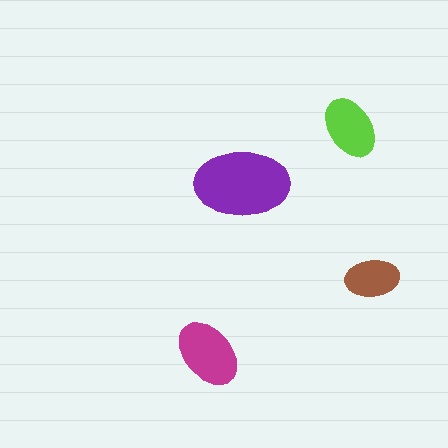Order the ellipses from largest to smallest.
the purple one, the magenta one, the lime one, the brown one.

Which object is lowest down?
The magenta ellipse is bottommost.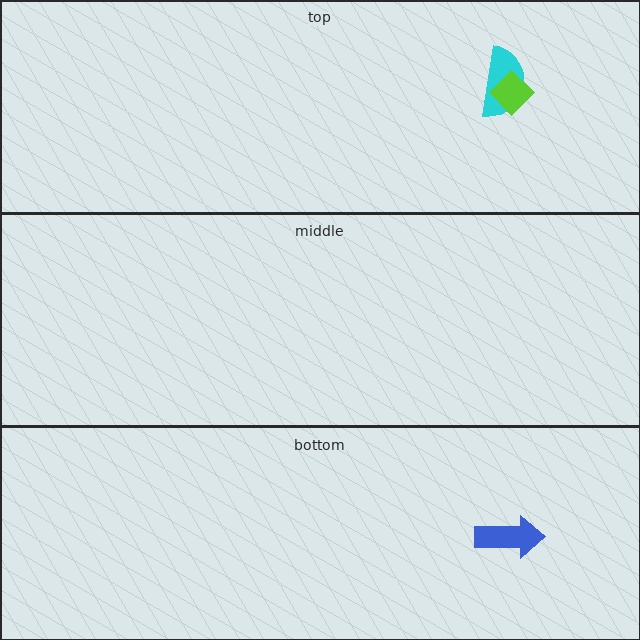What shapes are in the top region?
The cyan semicircle, the lime diamond.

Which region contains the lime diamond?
The top region.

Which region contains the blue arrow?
The bottom region.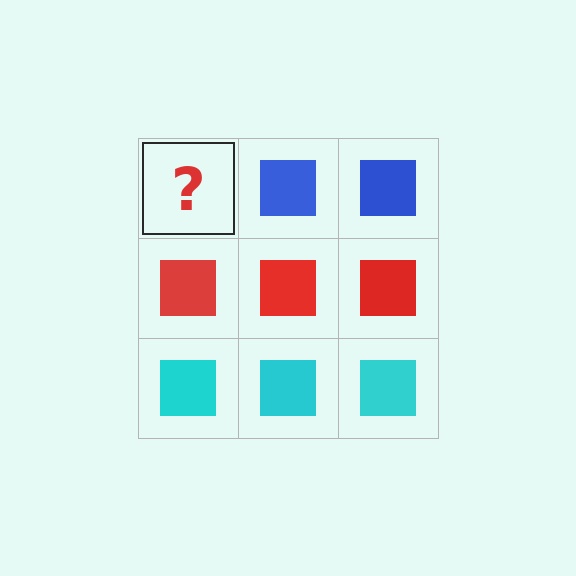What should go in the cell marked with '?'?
The missing cell should contain a blue square.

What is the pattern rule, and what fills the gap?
The rule is that each row has a consistent color. The gap should be filled with a blue square.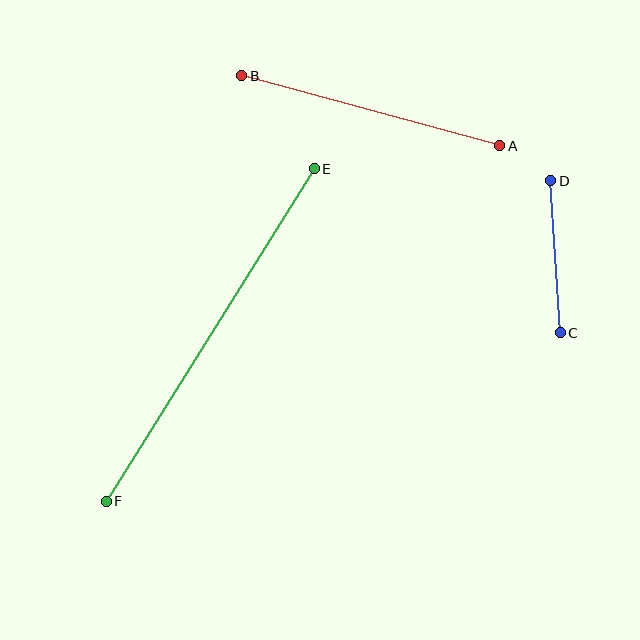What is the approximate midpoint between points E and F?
The midpoint is at approximately (210, 335) pixels.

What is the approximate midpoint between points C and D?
The midpoint is at approximately (556, 257) pixels.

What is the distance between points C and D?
The distance is approximately 152 pixels.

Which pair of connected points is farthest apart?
Points E and F are farthest apart.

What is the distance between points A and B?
The distance is approximately 268 pixels.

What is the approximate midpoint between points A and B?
The midpoint is at approximately (371, 111) pixels.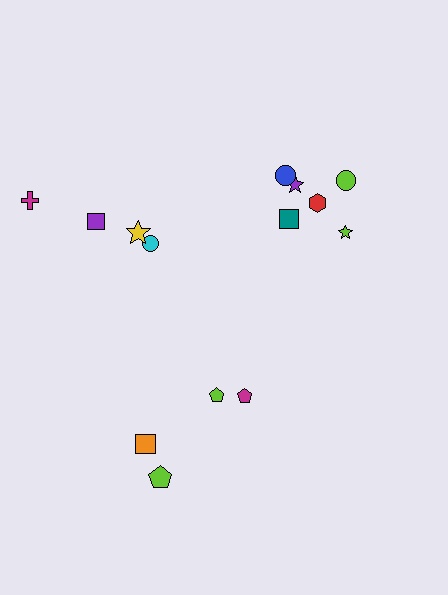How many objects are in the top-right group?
There are 6 objects.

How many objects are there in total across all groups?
There are 14 objects.